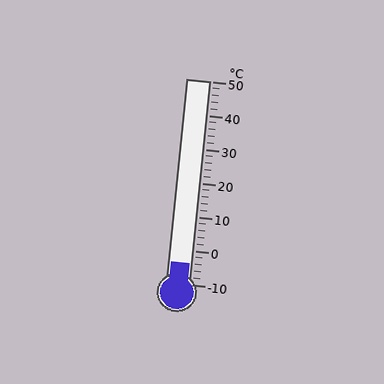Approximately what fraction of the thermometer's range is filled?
The thermometer is filled to approximately 10% of its range.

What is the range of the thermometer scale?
The thermometer scale ranges from -10°C to 50°C.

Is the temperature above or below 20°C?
The temperature is below 20°C.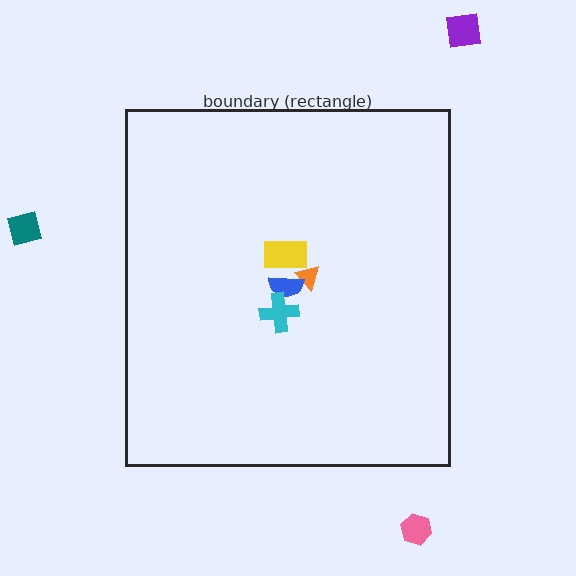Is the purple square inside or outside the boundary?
Outside.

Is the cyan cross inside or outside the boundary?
Inside.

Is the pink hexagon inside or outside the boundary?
Outside.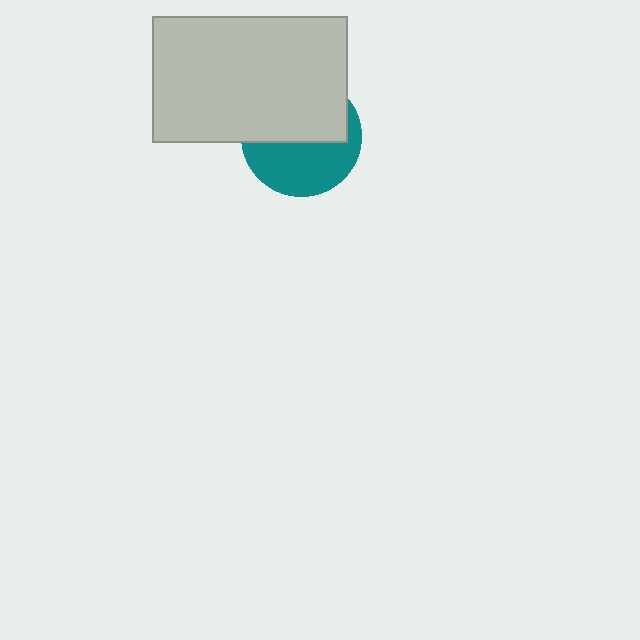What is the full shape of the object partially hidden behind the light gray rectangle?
The partially hidden object is a teal circle.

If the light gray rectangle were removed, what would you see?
You would see the complete teal circle.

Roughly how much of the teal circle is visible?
About half of it is visible (roughly 47%).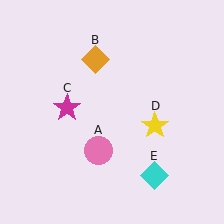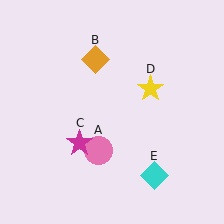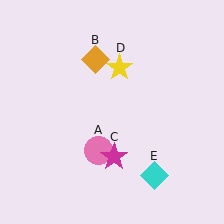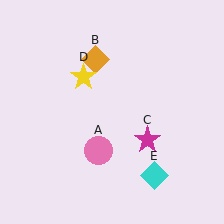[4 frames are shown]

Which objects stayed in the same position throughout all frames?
Pink circle (object A) and orange diamond (object B) and cyan diamond (object E) remained stationary.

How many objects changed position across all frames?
2 objects changed position: magenta star (object C), yellow star (object D).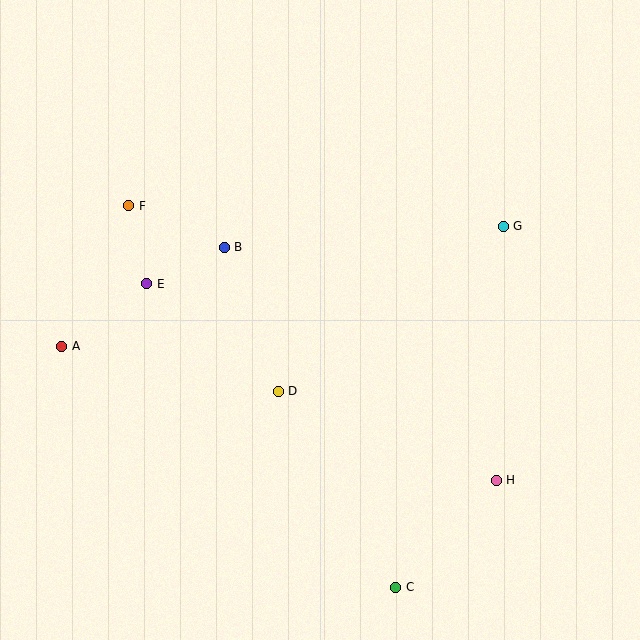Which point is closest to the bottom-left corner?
Point A is closest to the bottom-left corner.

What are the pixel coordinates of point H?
Point H is at (496, 480).